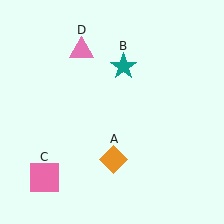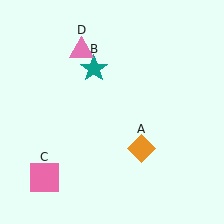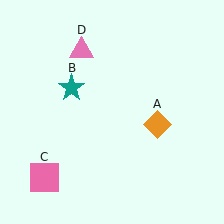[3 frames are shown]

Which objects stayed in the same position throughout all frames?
Pink square (object C) and pink triangle (object D) remained stationary.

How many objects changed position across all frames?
2 objects changed position: orange diamond (object A), teal star (object B).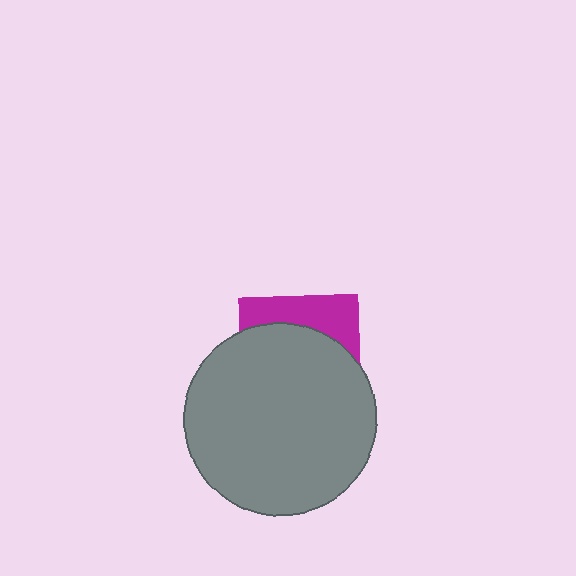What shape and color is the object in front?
The object in front is a gray circle.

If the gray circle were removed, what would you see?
You would see the complete magenta square.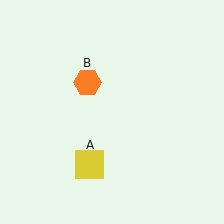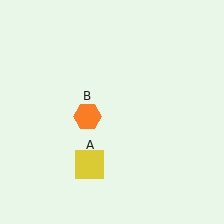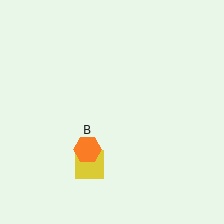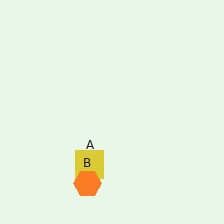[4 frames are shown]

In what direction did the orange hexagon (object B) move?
The orange hexagon (object B) moved down.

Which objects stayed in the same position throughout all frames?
Yellow square (object A) remained stationary.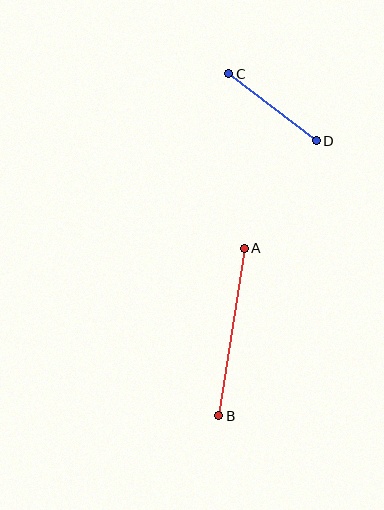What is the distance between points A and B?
The distance is approximately 169 pixels.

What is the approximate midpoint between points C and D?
The midpoint is at approximately (273, 107) pixels.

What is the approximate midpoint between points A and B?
The midpoint is at approximately (232, 332) pixels.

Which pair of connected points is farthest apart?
Points A and B are farthest apart.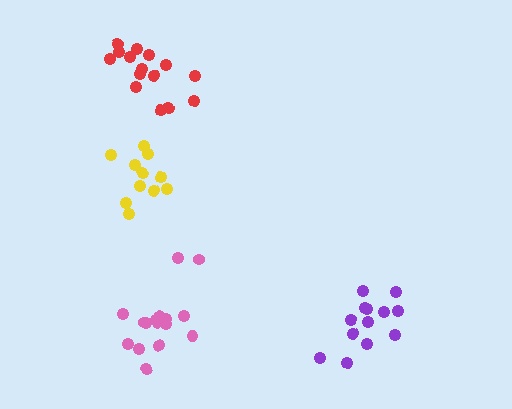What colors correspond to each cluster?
The clusters are colored: purple, yellow, red, pink.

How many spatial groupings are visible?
There are 4 spatial groupings.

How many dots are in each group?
Group 1: 13 dots, Group 2: 11 dots, Group 3: 15 dots, Group 4: 16 dots (55 total).